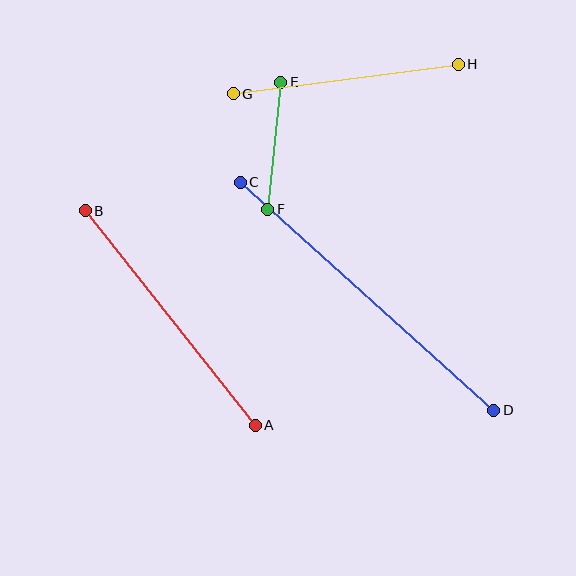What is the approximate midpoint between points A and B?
The midpoint is at approximately (170, 318) pixels.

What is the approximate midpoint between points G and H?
The midpoint is at approximately (346, 79) pixels.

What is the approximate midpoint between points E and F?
The midpoint is at approximately (274, 146) pixels.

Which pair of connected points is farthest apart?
Points C and D are farthest apart.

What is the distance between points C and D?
The distance is approximately 341 pixels.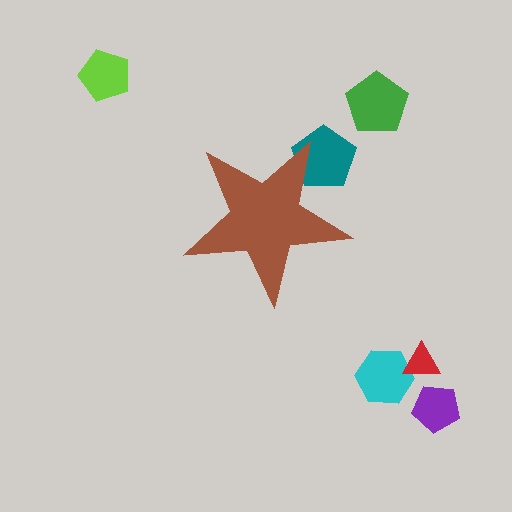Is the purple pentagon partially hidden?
No, the purple pentagon is fully visible.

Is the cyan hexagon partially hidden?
No, the cyan hexagon is fully visible.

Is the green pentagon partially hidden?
No, the green pentagon is fully visible.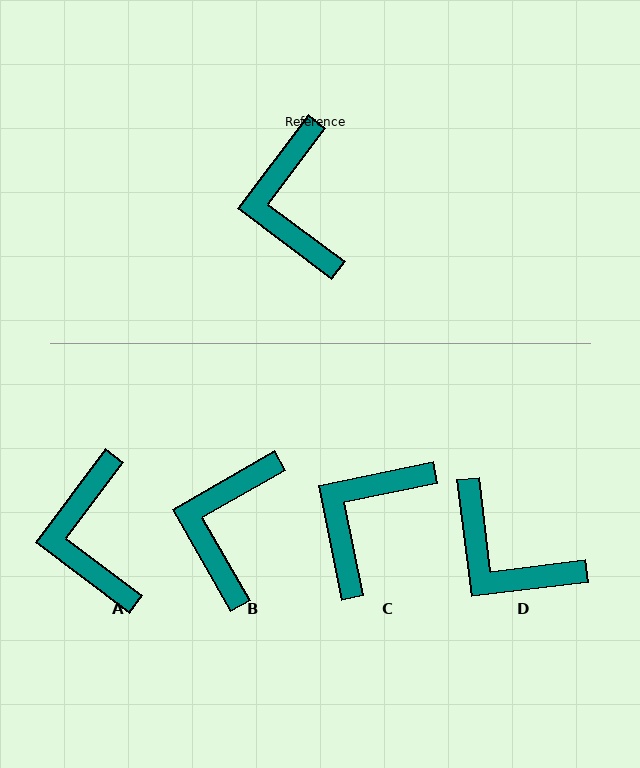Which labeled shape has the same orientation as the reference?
A.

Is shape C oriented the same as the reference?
No, it is off by about 42 degrees.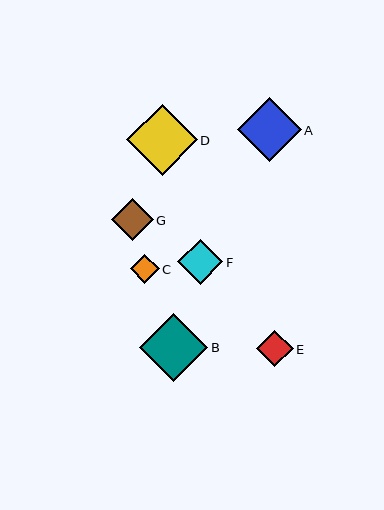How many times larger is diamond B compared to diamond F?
Diamond B is approximately 1.5 times the size of diamond F.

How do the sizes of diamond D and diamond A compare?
Diamond D and diamond A are approximately the same size.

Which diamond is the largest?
Diamond D is the largest with a size of approximately 70 pixels.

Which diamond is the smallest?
Diamond C is the smallest with a size of approximately 29 pixels.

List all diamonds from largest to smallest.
From largest to smallest: D, B, A, F, G, E, C.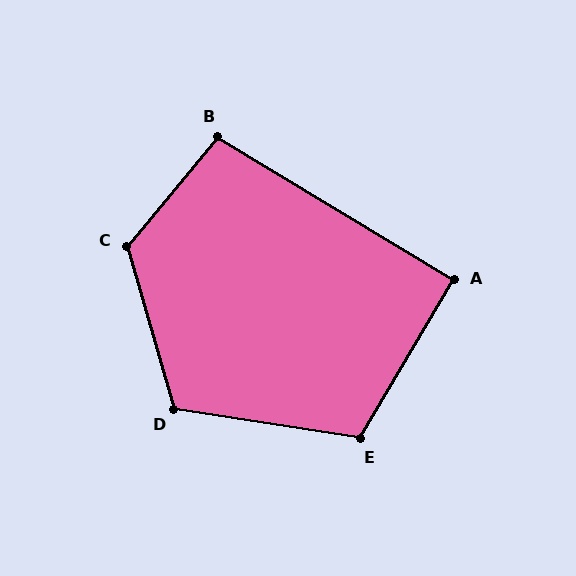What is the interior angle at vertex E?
Approximately 112 degrees (obtuse).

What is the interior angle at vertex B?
Approximately 99 degrees (obtuse).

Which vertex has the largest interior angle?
C, at approximately 124 degrees.